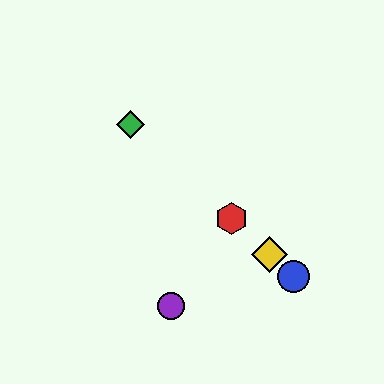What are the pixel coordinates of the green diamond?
The green diamond is at (131, 124).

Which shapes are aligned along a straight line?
The red hexagon, the blue circle, the green diamond, the yellow diamond are aligned along a straight line.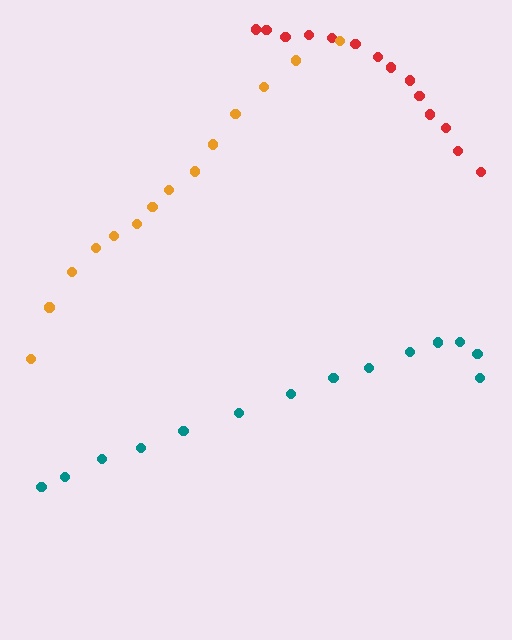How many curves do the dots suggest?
There are 3 distinct paths.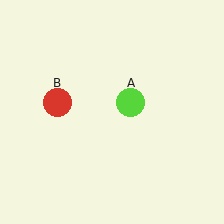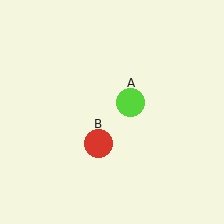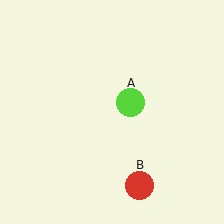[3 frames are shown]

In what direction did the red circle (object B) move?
The red circle (object B) moved down and to the right.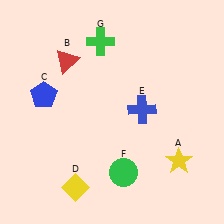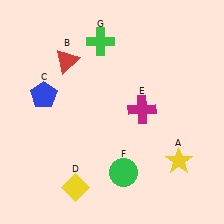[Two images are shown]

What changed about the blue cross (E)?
In Image 1, E is blue. In Image 2, it changed to magenta.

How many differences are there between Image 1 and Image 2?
There is 1 difference between the two images.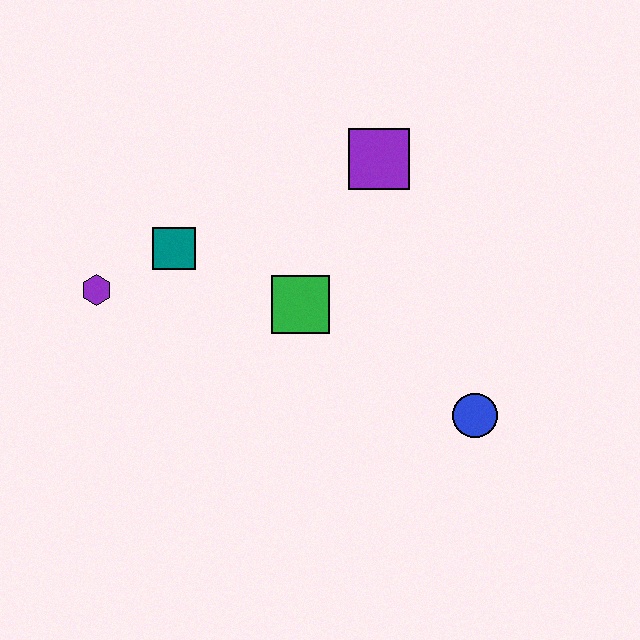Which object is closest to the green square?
The teal square is closest to the green square.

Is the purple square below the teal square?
No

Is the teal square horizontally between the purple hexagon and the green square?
Yes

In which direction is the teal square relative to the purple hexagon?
The teal square is to the right of the purple hexagon.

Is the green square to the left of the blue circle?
Yes